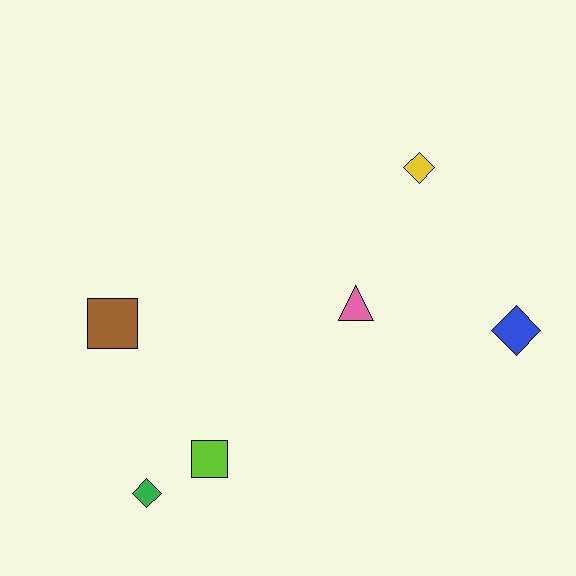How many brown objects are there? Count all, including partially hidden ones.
There is 1 brown object.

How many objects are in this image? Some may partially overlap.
There are 6 objects.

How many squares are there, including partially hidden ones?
There are 2 squares.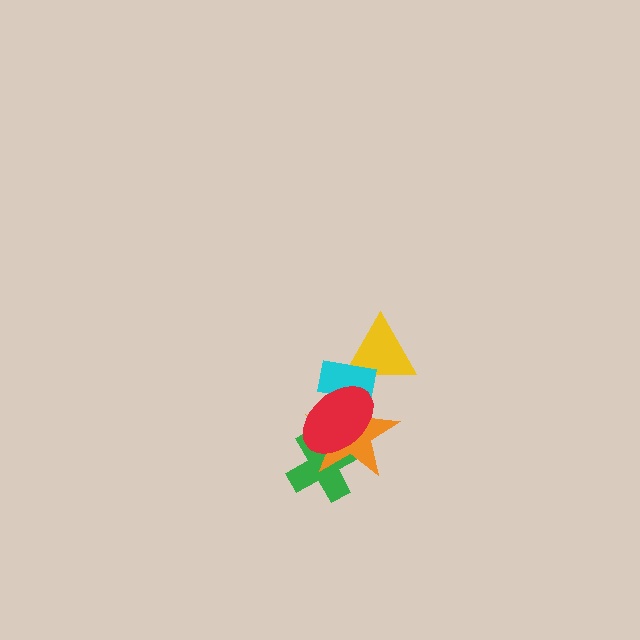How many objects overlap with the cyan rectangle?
3 objects overlap with the cyan rectangle.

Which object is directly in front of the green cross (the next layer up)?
The orange star is directly in front of the green cross.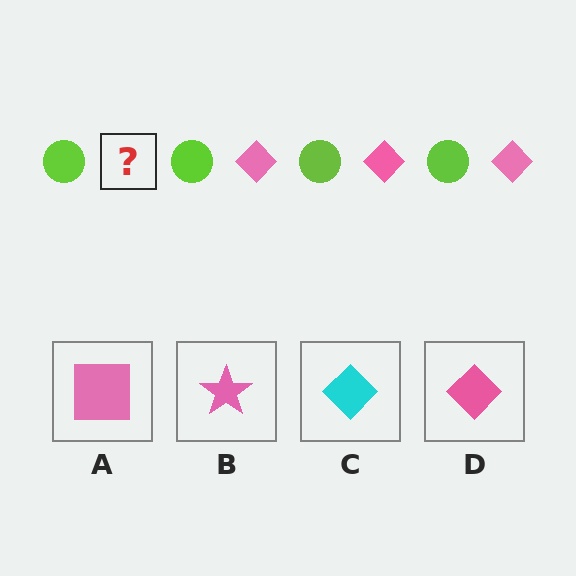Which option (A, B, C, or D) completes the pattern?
D.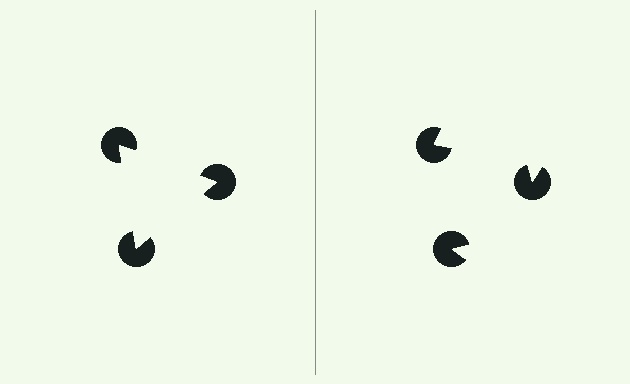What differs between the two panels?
The pac-man discs are positioned identically on both sides; only the wedge orientations differ. On the left they align to a triangle; on the right they are misaligned.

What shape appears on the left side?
An illusory triangle.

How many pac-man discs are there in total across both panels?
6 — 3 on each side.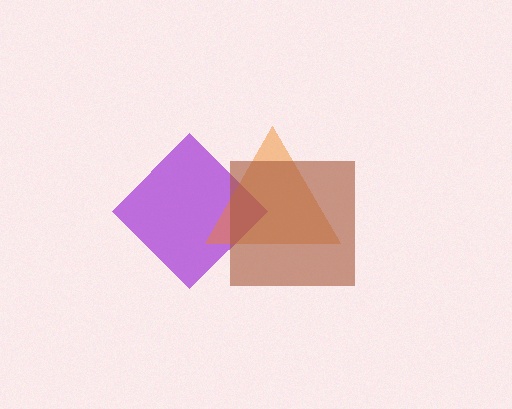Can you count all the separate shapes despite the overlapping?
Yes, there are 3 separate shapes.